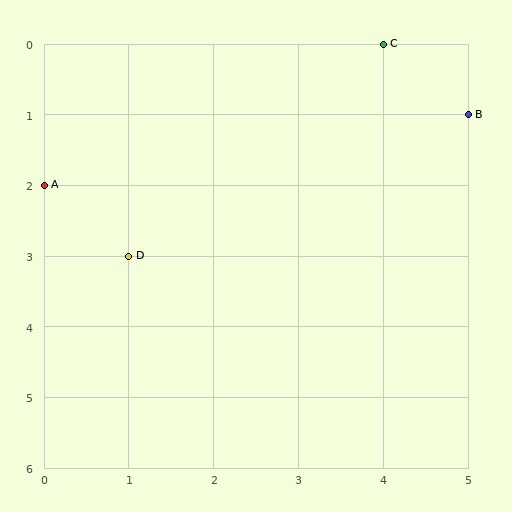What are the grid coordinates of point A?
Point A is at grid coordinates (0, 2).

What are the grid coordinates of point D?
Point D is at grid coordinates (1, 3).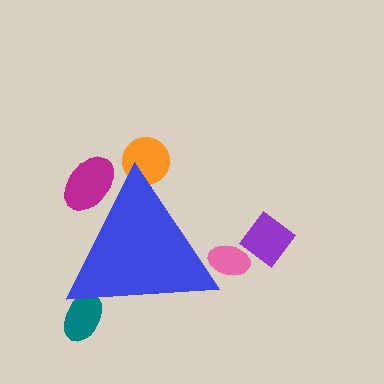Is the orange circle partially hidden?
Yes, the orange circle is partially hidden behind the blue triangle.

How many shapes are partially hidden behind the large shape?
4 shapes are partially hidden.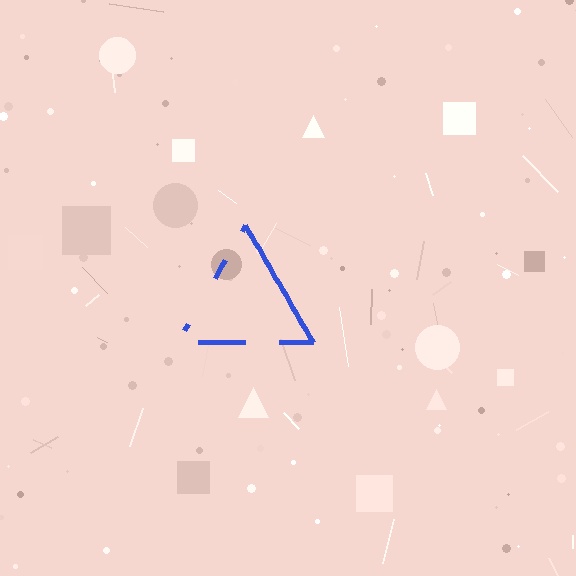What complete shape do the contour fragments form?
The contour fragments form a triangle.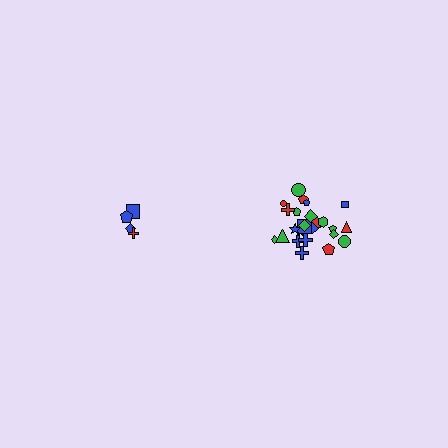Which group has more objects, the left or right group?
The right group.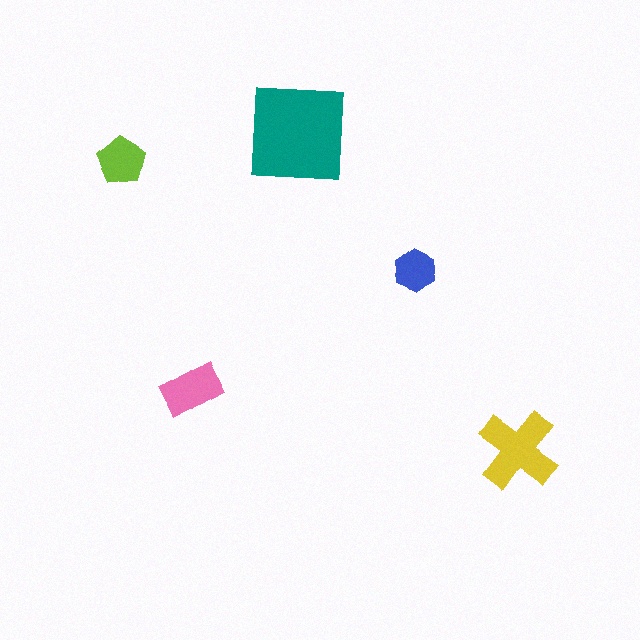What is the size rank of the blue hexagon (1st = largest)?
5th.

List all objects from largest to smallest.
The teal square, the yellow cross, the pink rectangle, the lime pentagon, the blue hexagon.